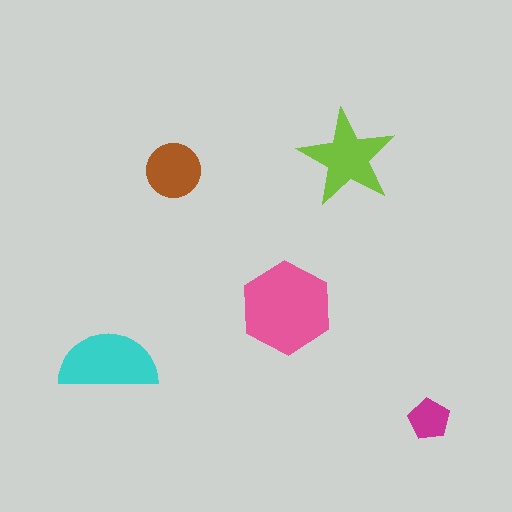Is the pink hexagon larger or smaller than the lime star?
Larger.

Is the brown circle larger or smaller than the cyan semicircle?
Smaller.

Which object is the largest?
The pink hexagon.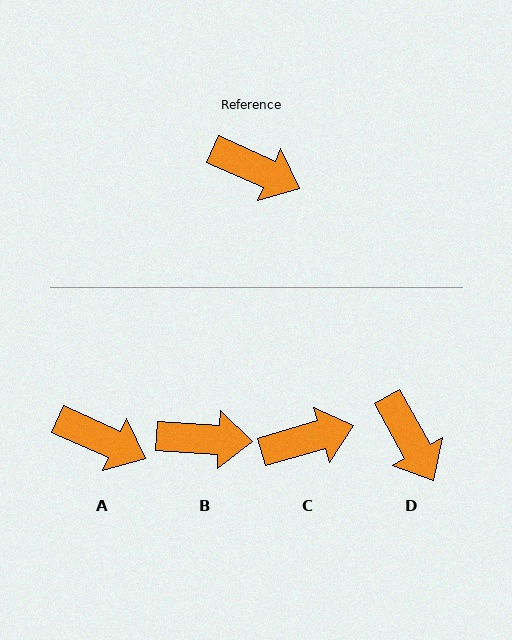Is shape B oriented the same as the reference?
No, it is off by about 21 degrees.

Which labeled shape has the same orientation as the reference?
A.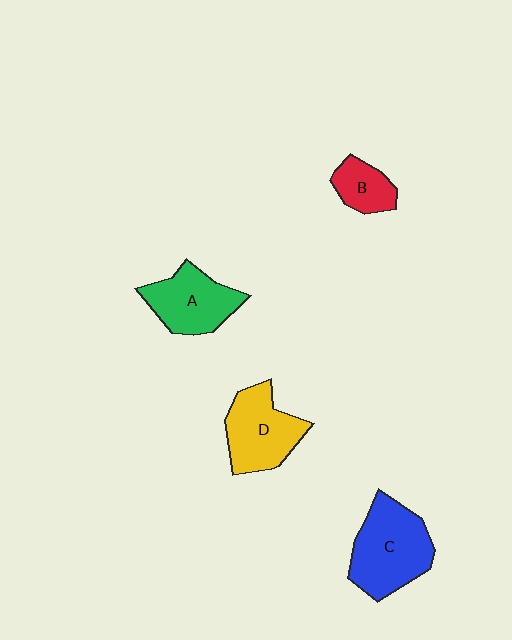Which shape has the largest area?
Shape C (blue).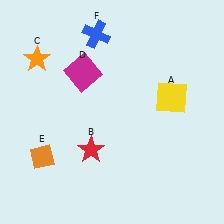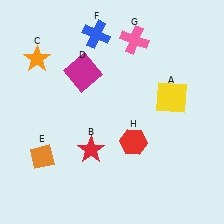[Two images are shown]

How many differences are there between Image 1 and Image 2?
There are 2 differences between the two images.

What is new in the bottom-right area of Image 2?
A red hexagon (H) was added in the bottom-right area of Image 2.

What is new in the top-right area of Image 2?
A pink cross (G) was added in the top-right area of Image 2.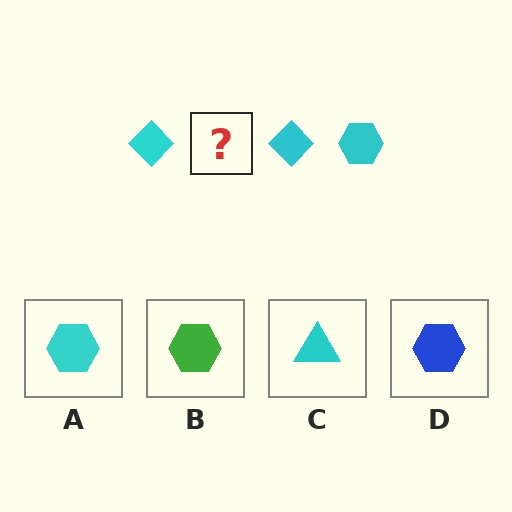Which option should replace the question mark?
Option A.